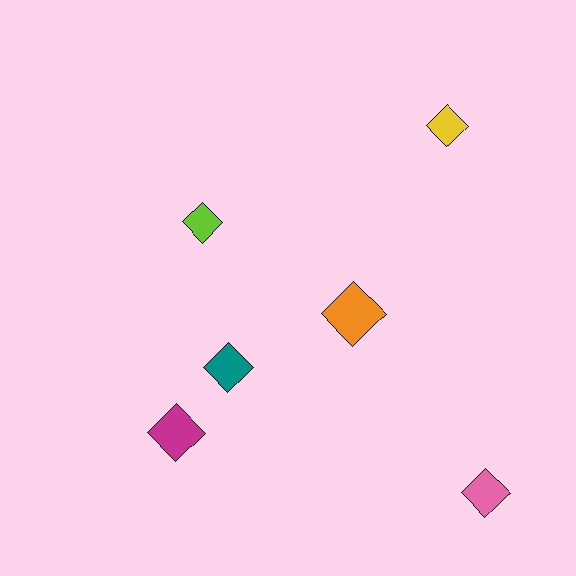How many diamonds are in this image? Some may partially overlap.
There are 6 diamonds.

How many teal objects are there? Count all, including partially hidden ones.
There is 1 teal object.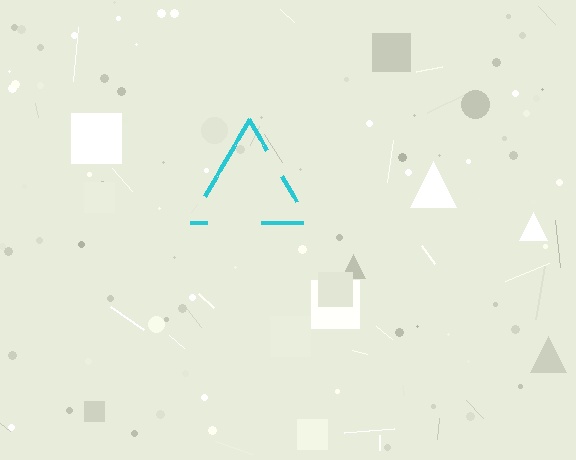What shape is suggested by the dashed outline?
The dashed outline suggests a triangle.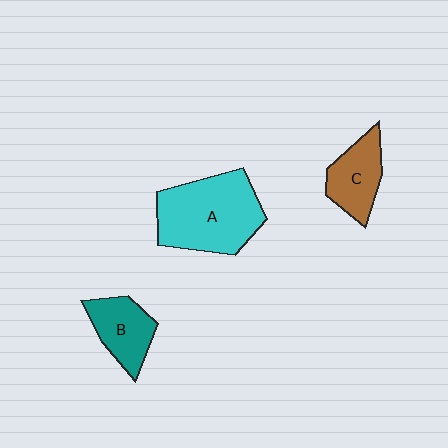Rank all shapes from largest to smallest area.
From largest to smallest: A (cyan), C (brown), B (teal).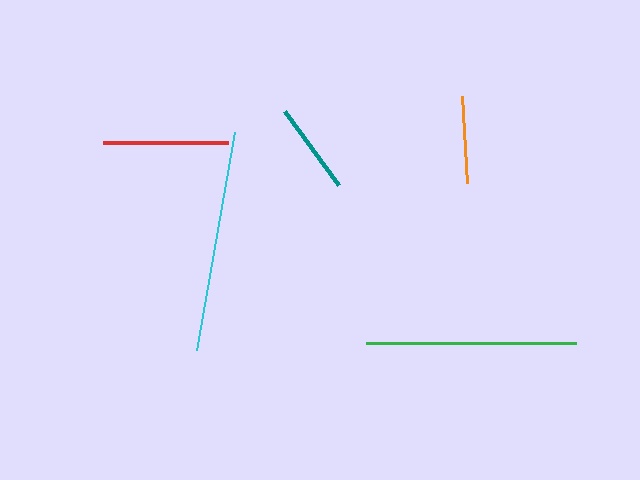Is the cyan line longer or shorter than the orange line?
The cyan line is longer than the orange line.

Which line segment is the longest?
The cyan line is the longest at approximately 221 pixels.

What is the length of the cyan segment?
The cyan segment is approximately 221 pixels long.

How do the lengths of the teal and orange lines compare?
The teal and orange lines are approximately the same length.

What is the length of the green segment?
The green segment is approximately 210 pixels long.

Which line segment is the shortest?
The orange line is the shortest at approximately 87 pixels.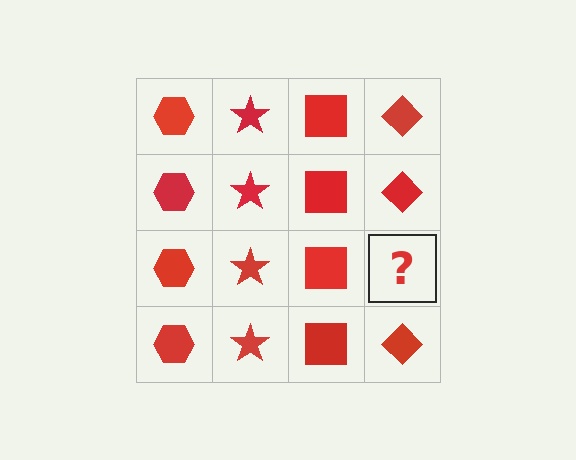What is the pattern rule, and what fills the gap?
The rule is that each column has a consistent shape. The gap should be filled with a red diamond.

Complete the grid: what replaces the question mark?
The question mark should be replaced with a red diamond.